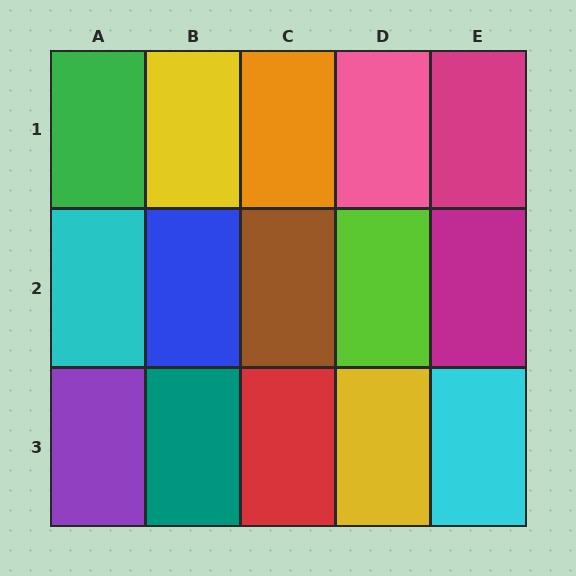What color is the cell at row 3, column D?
Yellow.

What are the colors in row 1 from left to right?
Green, yellow, orange, pink, magenta.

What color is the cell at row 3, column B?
Teal.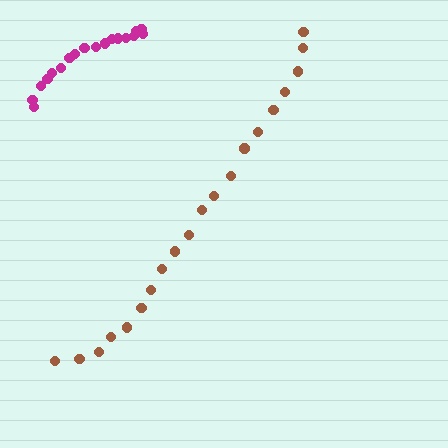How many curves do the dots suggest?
There are 2 distinct paths.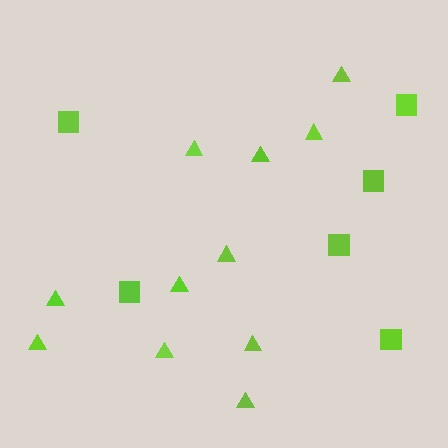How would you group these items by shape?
There are 2 groups: one group of squares (6) and one group of triangles (11).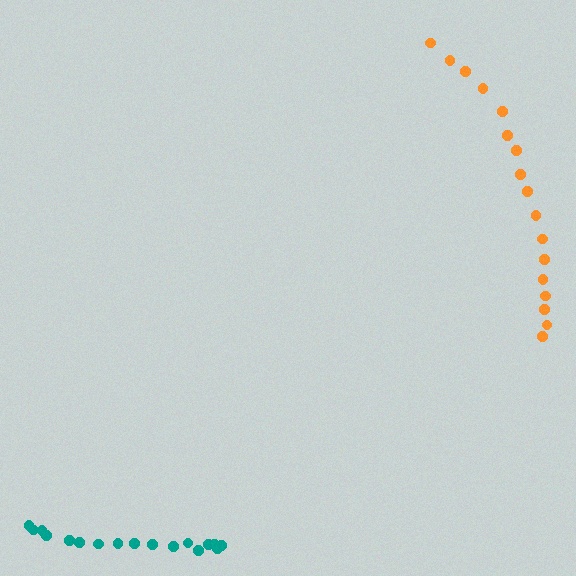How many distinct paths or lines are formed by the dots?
There are 2 distinct paths.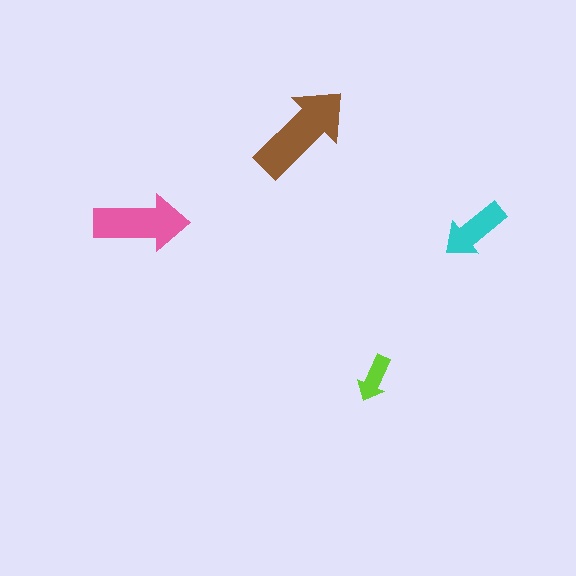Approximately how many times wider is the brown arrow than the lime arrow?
About 2 times wider.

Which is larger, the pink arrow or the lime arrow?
The pink one.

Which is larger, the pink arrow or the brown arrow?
The brown one.